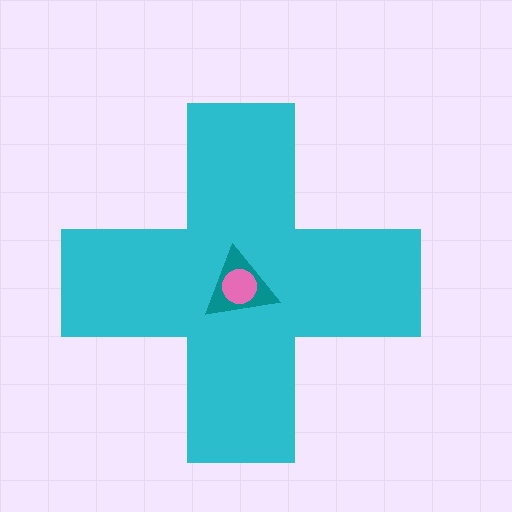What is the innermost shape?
The pink circle.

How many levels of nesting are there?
3.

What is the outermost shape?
The cyan cross.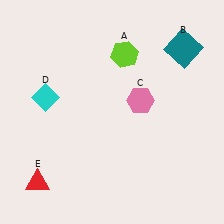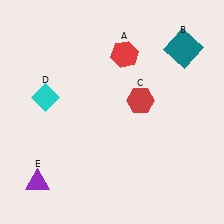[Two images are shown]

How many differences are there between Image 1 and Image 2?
There are 3 differences between the two images.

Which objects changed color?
A changed from lime to red. C changed from pink to red. E changed from red to purple.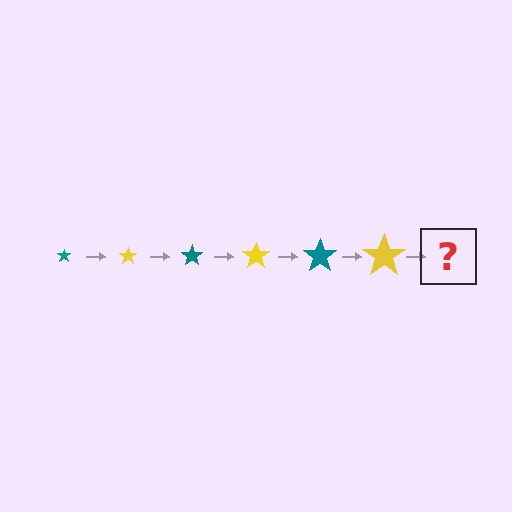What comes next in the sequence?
The next element should be a teal star, larger than the previous one.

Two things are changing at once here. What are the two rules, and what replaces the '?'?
The two rules are that the star grows larger each step and the color cycles through teal and yellow. The '?' should be a teal star, larger than the previous one.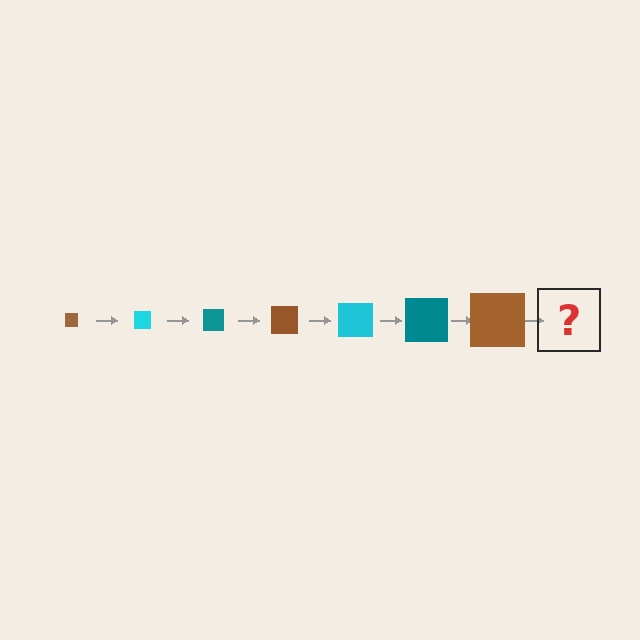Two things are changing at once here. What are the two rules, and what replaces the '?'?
The two rules are that the square grows larger each step and the color cycles through brown, cyan, and teal. The '?' should be a cyan square, larger than the previous one.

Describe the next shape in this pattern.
It should be a cyan square, larger than the previous one.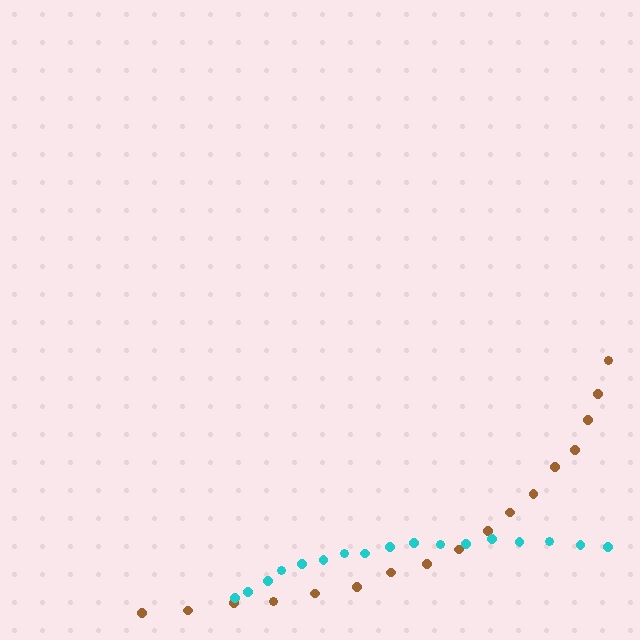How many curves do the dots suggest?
There are 2 distinct paths.